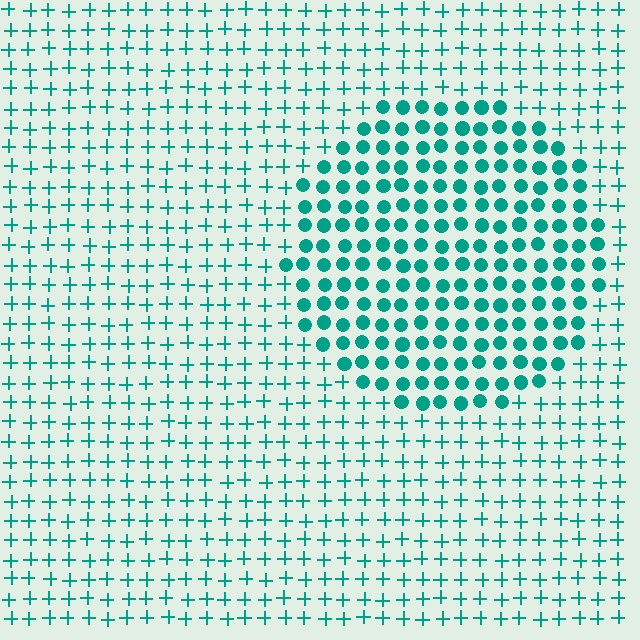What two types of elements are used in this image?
The image uses circles inside the circle region and plus signs outside it.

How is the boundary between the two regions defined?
The boundary is defined by a change in element shape: circles inside vs. plus signs outside. All elements share the same color and spacing.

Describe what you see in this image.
The image is filled with small teal elements arranged in a uniform grid. A circle-shaped region contains circles, while the surrounding area contains plus signs. The boundary is defined purely by the change in element shape.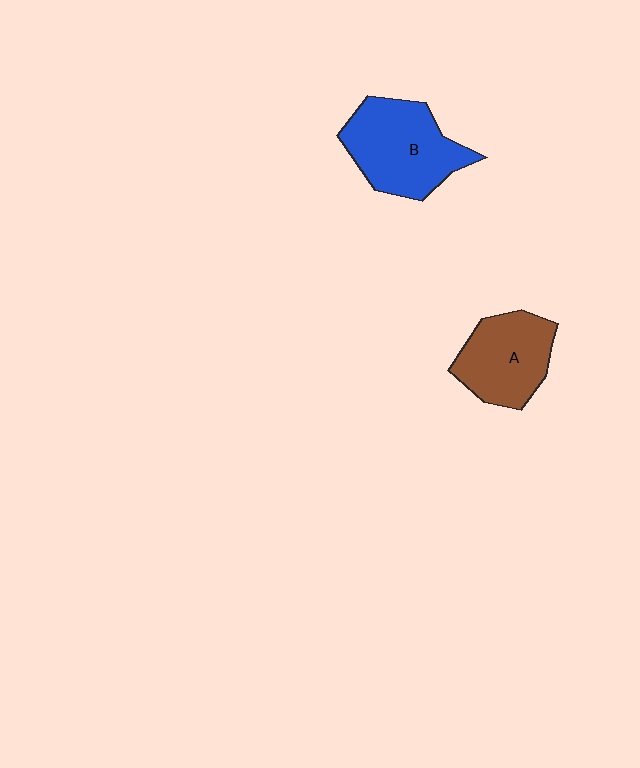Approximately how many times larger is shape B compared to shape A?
Approximately 1.2 times.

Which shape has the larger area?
Shape B (blue).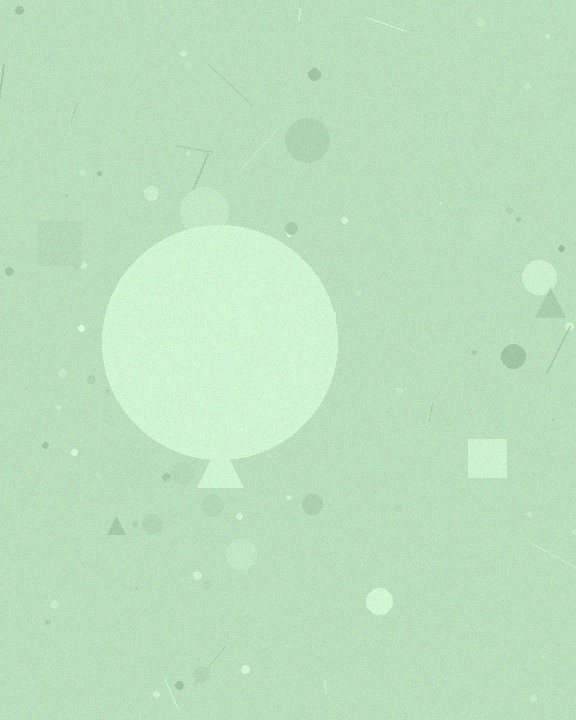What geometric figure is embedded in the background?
A circle is embedded in the background.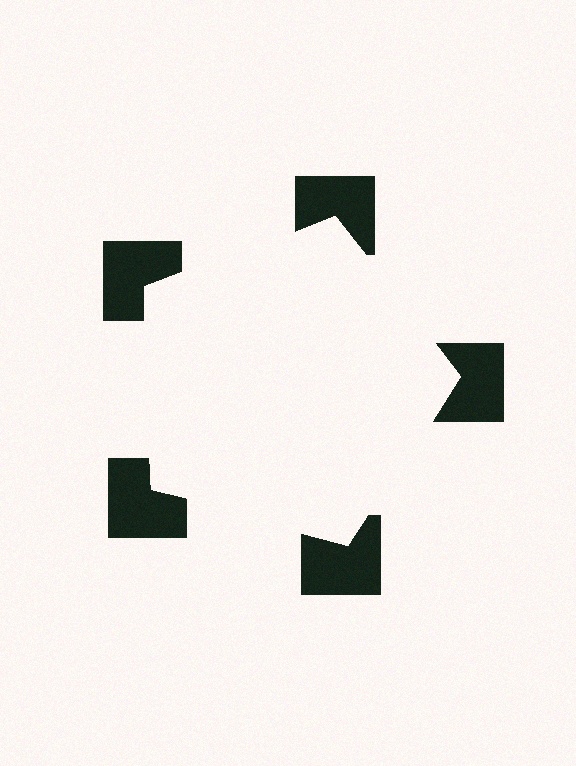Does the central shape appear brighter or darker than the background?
It typically appears slightly brighter than the background, even though no actual brightness change is drawn.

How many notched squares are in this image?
There are 5 — one at each vertex of the illusory pentagon.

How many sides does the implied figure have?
5 sides.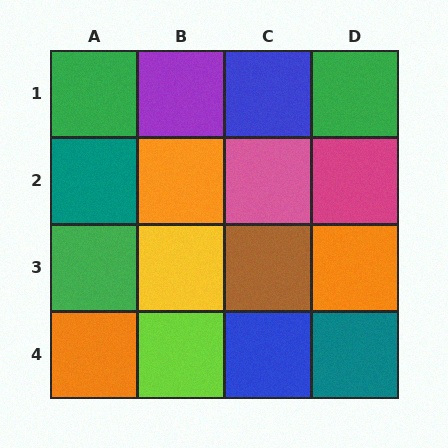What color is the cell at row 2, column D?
Magenta.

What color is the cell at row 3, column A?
Green.